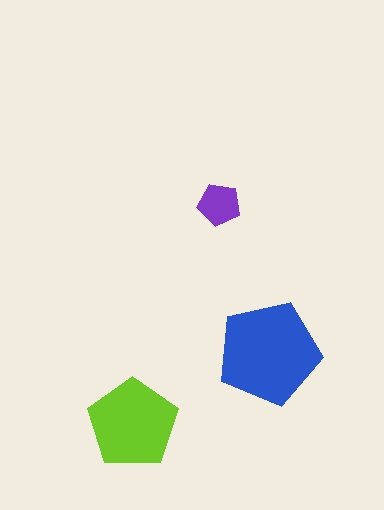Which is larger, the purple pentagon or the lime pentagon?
The lime one.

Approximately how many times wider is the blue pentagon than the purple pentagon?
About 2.5 times wider.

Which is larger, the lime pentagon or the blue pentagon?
The blue one.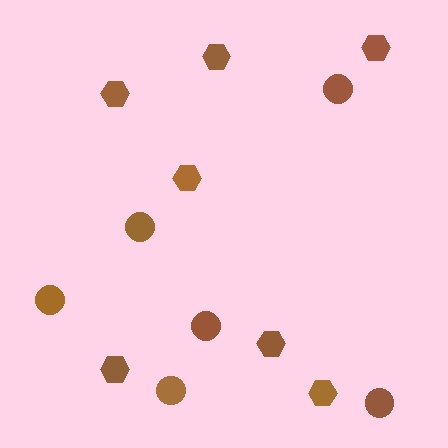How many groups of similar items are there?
There are 2 groups: one group of hexagons (7) and one group of circles (6).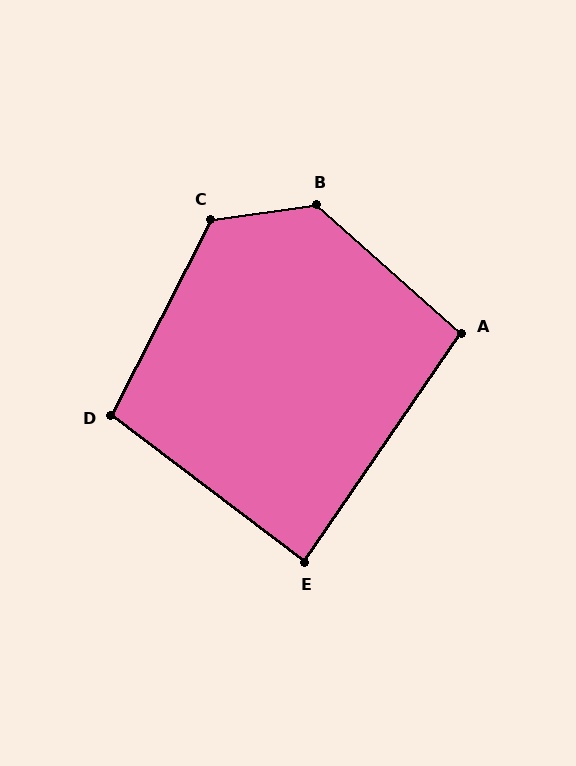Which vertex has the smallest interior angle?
E, at approximately 87 degrees.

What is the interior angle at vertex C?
Approximately 125 degrees (obtuse).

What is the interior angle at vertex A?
Approximately 97 degrees (obtuse).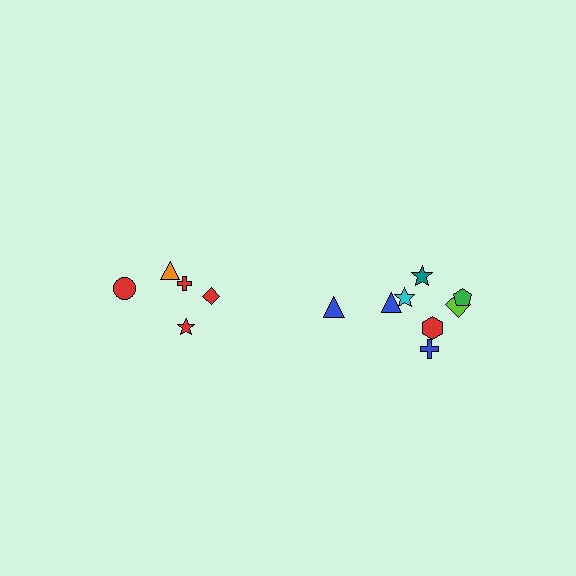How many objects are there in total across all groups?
There are 13 objects.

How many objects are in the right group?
There are 8 objects.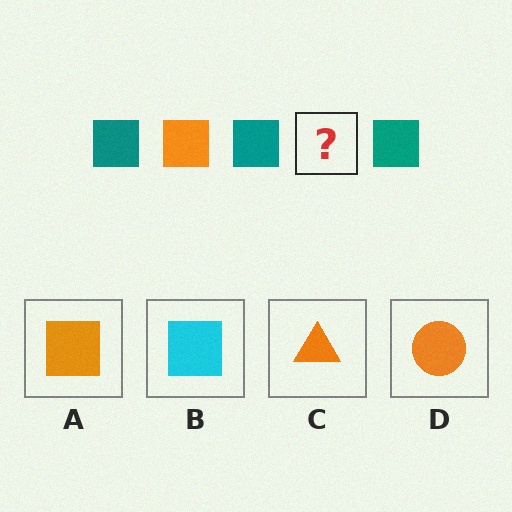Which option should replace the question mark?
Option A.